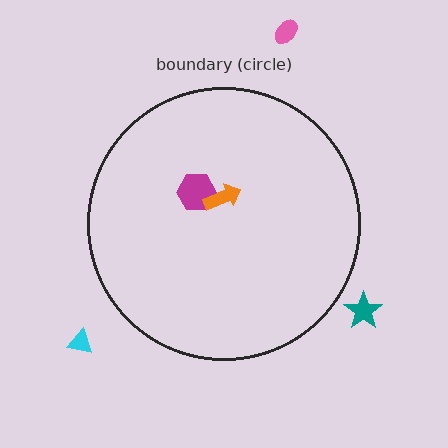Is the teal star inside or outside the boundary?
Outside.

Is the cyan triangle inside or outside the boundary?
Outside.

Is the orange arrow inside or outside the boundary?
Inside.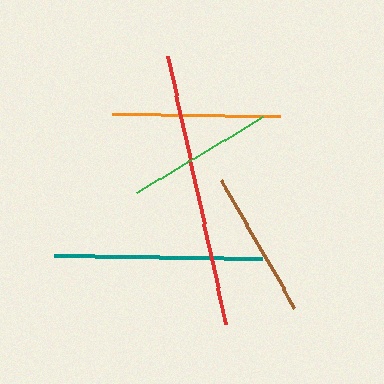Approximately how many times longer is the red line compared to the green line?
The red line is approximately 1.9 times the length of the green line.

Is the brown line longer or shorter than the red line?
The red line is longer than the brown line.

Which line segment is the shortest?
The brown line is the shortest at approximately 146 pixels.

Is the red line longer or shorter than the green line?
The red line is longer than the green line.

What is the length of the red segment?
The red segment is approximately 274 pixels long.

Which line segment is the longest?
The red line is the longest at approximately 274 pixels.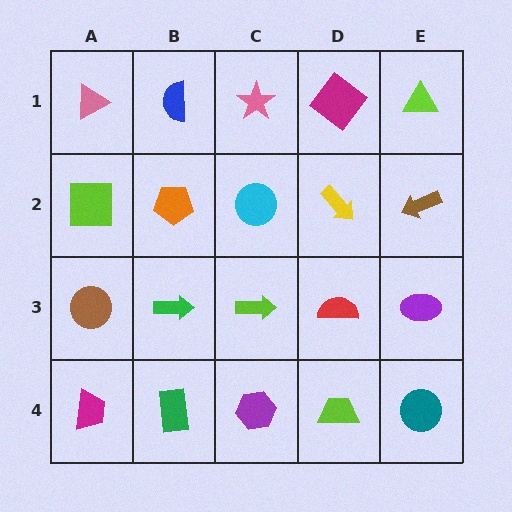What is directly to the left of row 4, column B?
A magenta trapezoid.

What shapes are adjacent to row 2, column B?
A blue semicircle (row 1, column B), a green arrow (row 3, column B), a lime square (row 2, column A), a cyan circle (row 2, column C).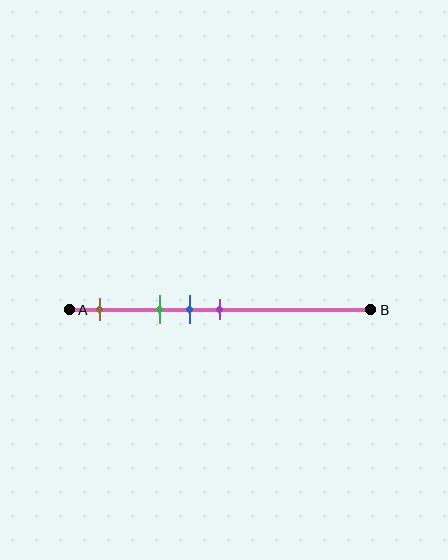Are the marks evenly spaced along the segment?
No, the marks are not evenly spaced.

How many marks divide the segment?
There are 4 marks dividing the segment.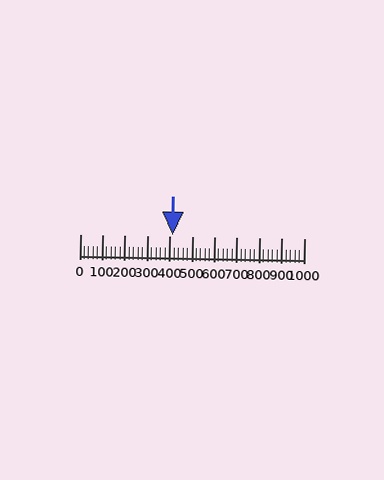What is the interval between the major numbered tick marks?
The major tick marks are spaced 100 units apart.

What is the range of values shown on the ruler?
The ruler shows values from 0 to 1000.